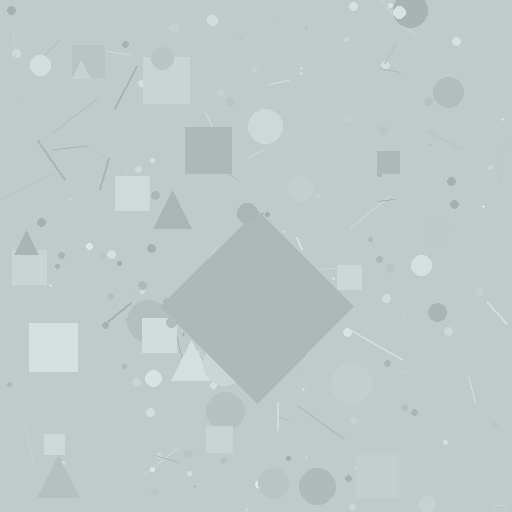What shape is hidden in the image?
A diamond is hidden in the image.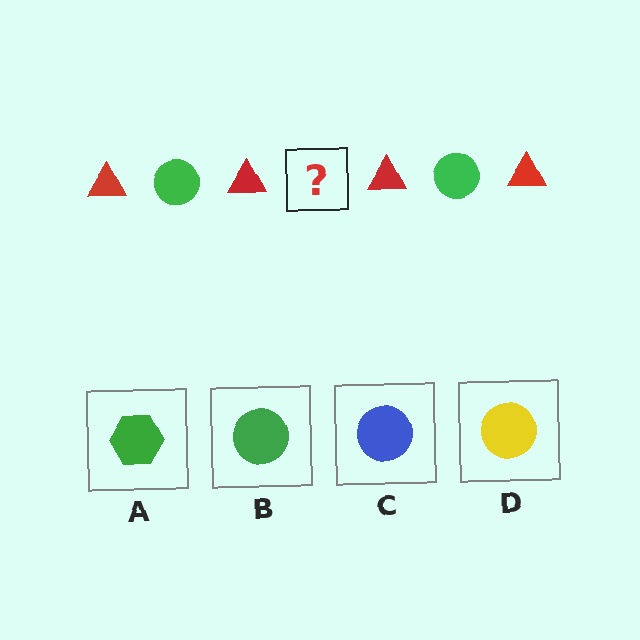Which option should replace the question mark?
Option B.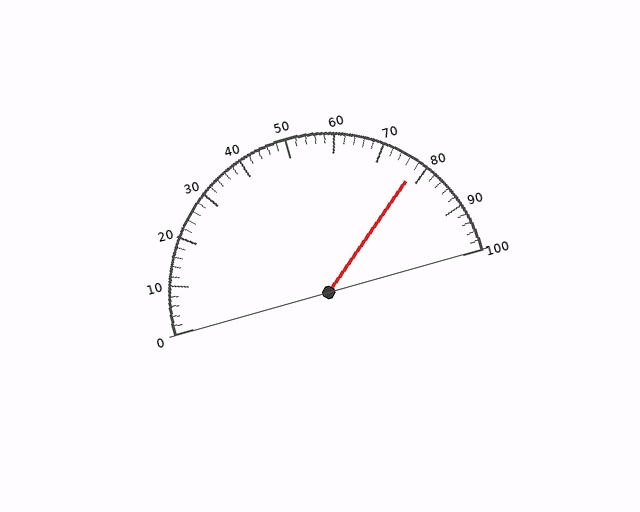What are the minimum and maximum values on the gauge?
The gauge ranges from 0 to 100.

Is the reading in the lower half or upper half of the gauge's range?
The reading is in the upper half of the range (0 to 100).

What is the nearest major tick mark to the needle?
The nearest major tick mark is 80.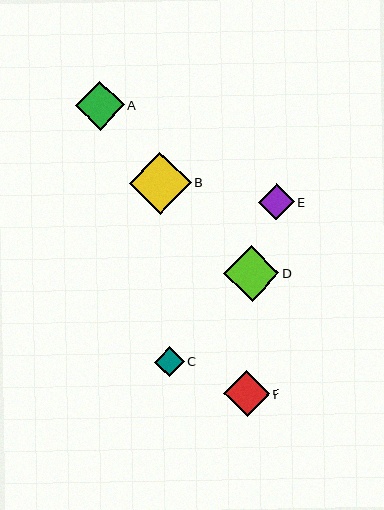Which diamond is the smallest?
Diamond C is the smallest with a size of approximately 30 pixels.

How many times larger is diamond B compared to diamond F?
Diamond B is approximately 1.4 times the size of diamond F.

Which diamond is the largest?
Diamond B is the largest with a size of approximately 62 pixels.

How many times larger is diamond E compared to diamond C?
Diamond E is approximately 1.2 times the size of diamond C.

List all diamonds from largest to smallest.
From largest to smallest: B, D, A, F, E, C.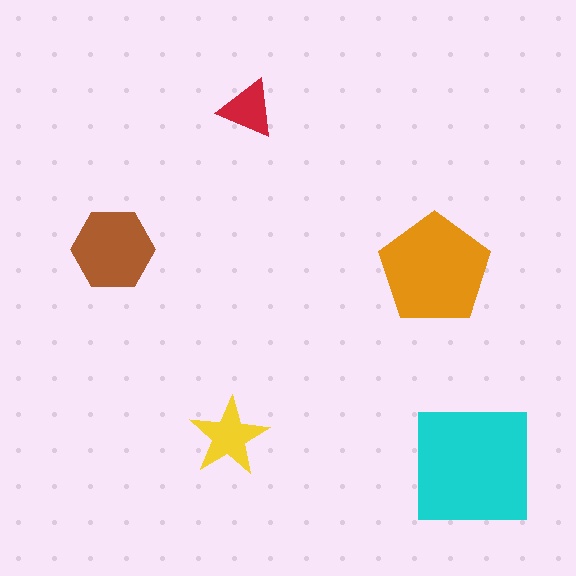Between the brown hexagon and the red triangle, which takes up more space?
The brown hexagon.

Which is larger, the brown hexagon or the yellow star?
The brown hexagon.